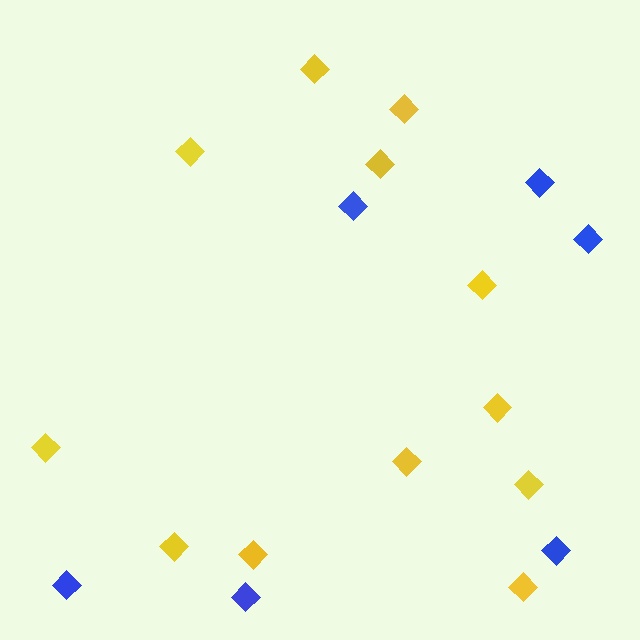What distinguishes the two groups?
There are 2 groups: one group of blue diamonds (6) and one group of yellow diamonds (12).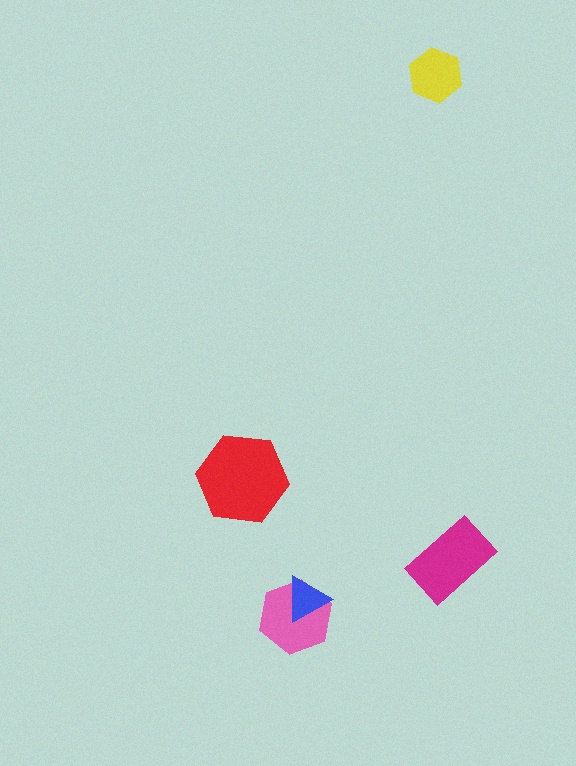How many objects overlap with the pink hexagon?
1 object overlaps with the pink hexagon.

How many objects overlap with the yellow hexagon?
0 objects overlap with the yellow hexagon.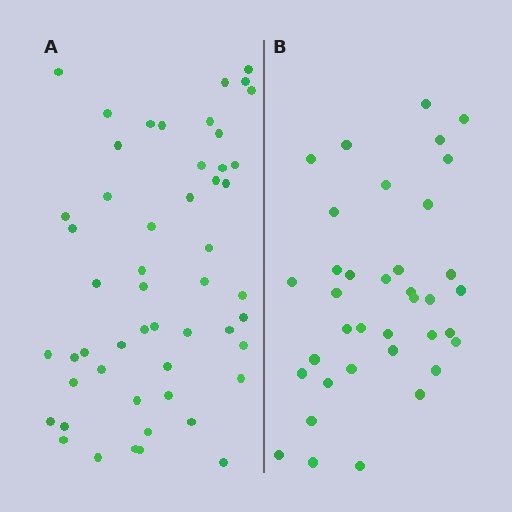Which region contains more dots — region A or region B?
Region A (the left region) has more dots.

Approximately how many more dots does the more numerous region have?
Region A has approximately 15 more dots than region B.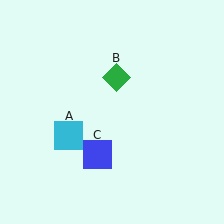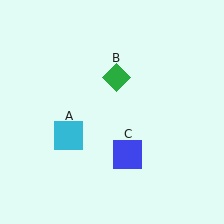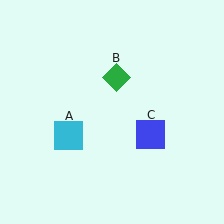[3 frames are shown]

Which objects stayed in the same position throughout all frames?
Cyan square (object A) and green diamond (object B) remained stationary.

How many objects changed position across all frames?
1 object changed position: blue square (object C).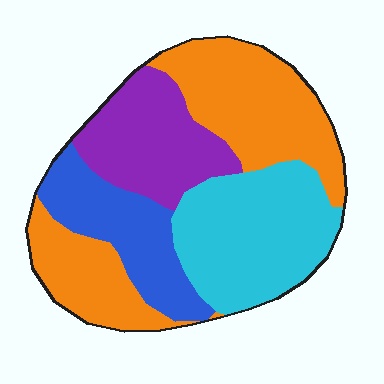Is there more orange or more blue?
Orange.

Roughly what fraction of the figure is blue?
Blue covers roughly 15% of the figure.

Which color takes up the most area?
Orange, at roughly 35%.